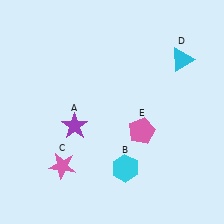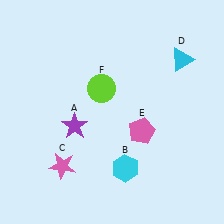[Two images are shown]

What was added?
A lime circle (F) was added in Image 2.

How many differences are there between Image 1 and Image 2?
There is 1 difference between the two images.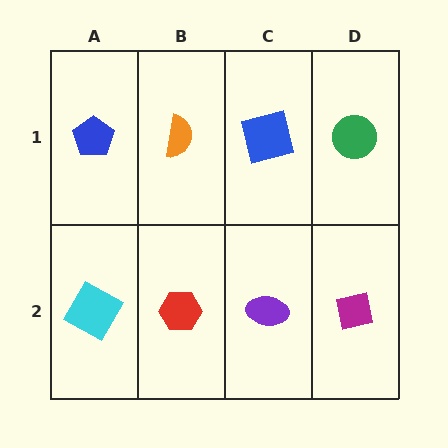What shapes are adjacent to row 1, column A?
A cyan square (row 2, column A), an orange semicircle (row 1, column B).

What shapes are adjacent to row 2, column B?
An orange semicircle (row 1, column B), a cyan square (row 2, column A), a purple ellipse (row 2, column C).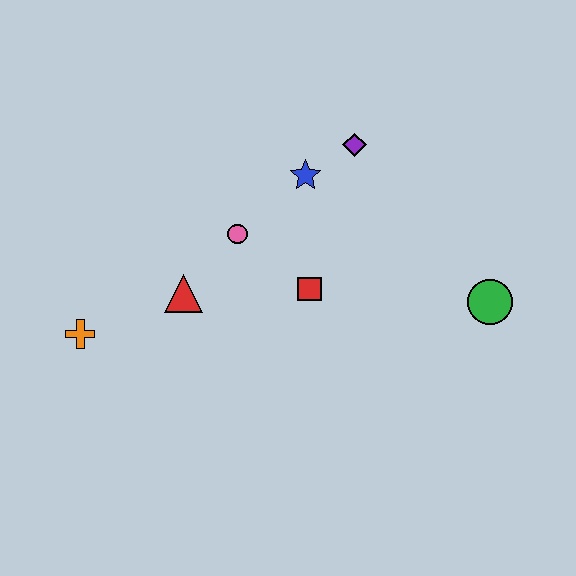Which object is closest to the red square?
The pink circle is closest to the red square.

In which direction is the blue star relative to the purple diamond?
The blue star is to the left of the purple diamond.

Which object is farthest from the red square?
The orange cross is farthest from the red square.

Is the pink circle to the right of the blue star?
No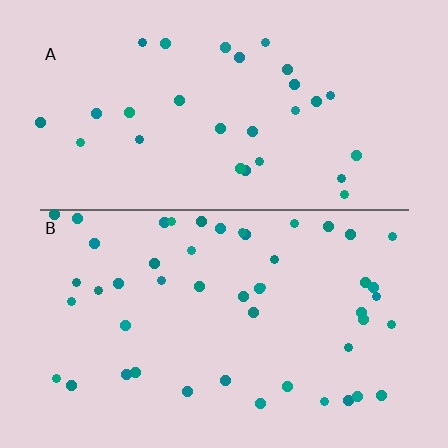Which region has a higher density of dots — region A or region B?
B (the bottom).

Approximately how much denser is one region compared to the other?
Approximately 1.6× — region B over region A.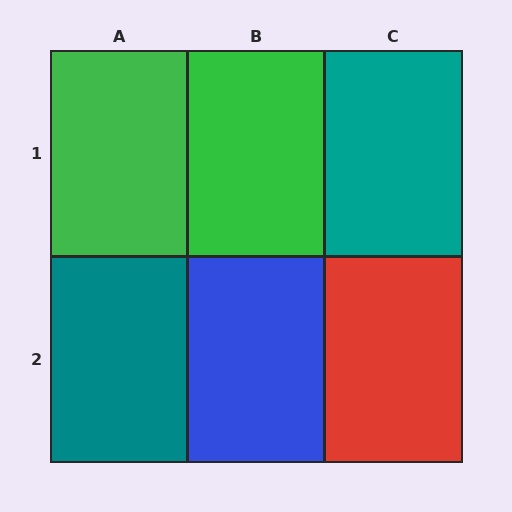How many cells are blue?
1 cell is blue.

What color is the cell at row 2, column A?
Teal.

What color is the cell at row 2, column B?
Blue.